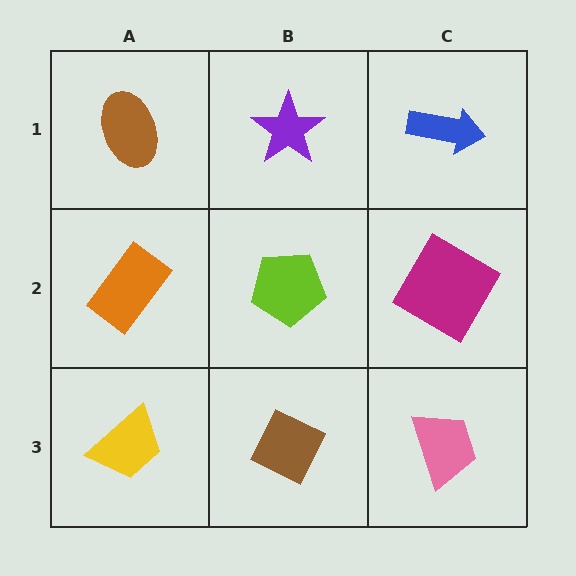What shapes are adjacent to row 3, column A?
An orange rectangle (row 2, column A), a brown diamond (row 3, column B).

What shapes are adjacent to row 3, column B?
A lime pentagon (row 2, column B), a yellow trapezoid (row 3, column A), a pink trapezoid (row 3, column C).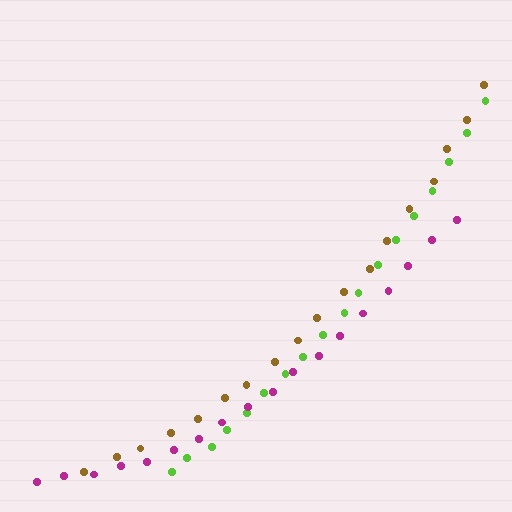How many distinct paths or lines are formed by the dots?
There are 3 distinct paths.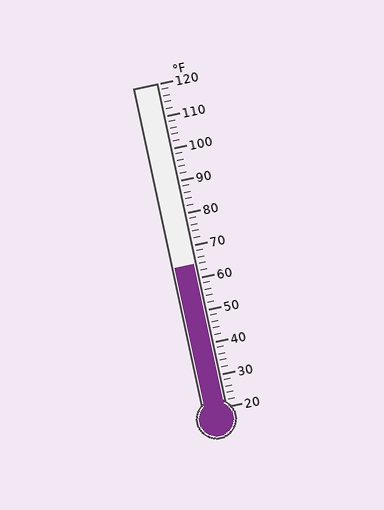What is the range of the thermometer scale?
The thermometer scale ranges from 20°F to 120°F.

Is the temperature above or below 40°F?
The temperature is above 40°F.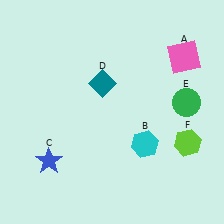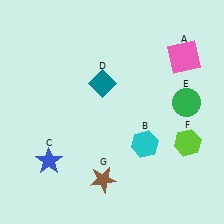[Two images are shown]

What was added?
A brown star (G) was added in Image 2.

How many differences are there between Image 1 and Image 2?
There is 1 difference between the two images.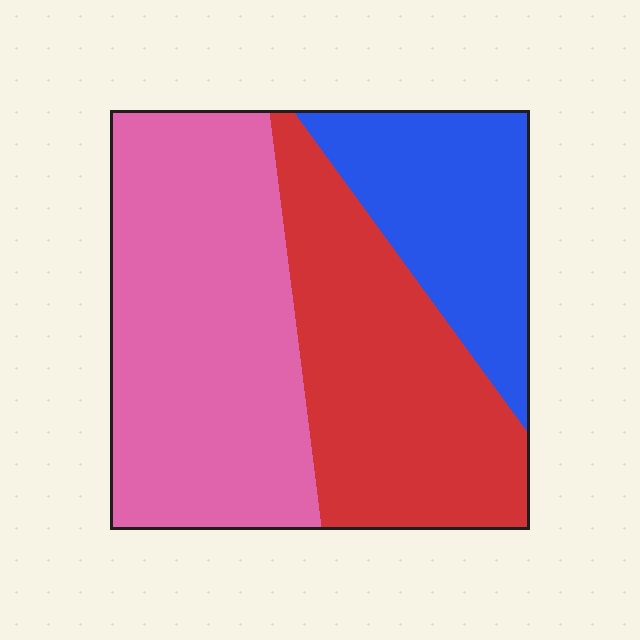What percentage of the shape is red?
Red covers 34% of the shape.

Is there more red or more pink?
Pink.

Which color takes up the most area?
Pink, at roughly 45%.